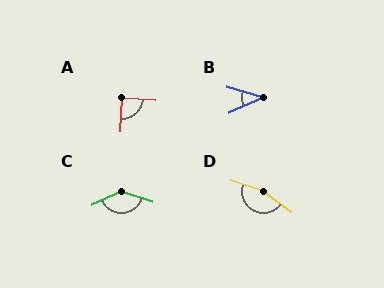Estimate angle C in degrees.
Approximately 137 degrees.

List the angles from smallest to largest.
B (41°), A (88°), C (137°), D (161°).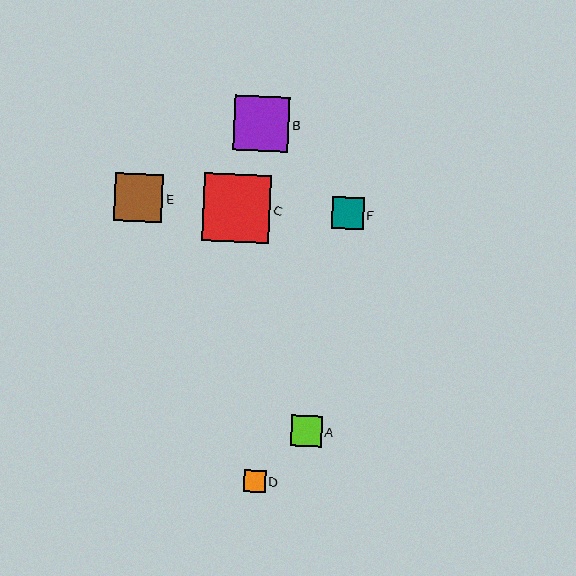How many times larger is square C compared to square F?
Square C is approximately 2.1 times the size of square F.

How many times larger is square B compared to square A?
Square B is approximately 1.8 times the size of square A.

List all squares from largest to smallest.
From largest to smallest: C, B, E, F, A, D.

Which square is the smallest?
Square D is the smallest with a size of approximately 22 pixels.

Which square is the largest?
Square C is the largest with a size of approximately 68 pixels.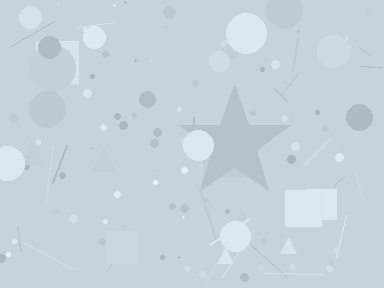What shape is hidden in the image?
A star is hidden in the image.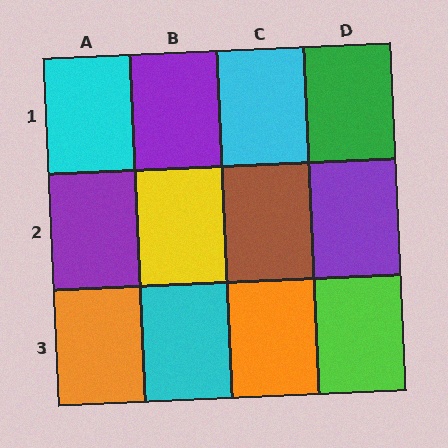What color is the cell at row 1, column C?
Cyan.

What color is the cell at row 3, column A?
Orange.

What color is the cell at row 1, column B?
Purple.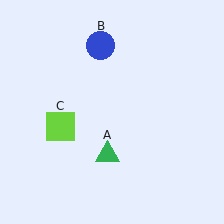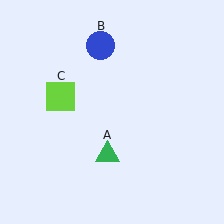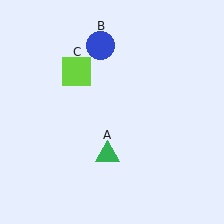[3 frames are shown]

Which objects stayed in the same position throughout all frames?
Green triangle (object A) and blue circle (object B) remained stationary.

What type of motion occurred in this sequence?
The lime square (object C) rotated clockwise around the center of the scene.